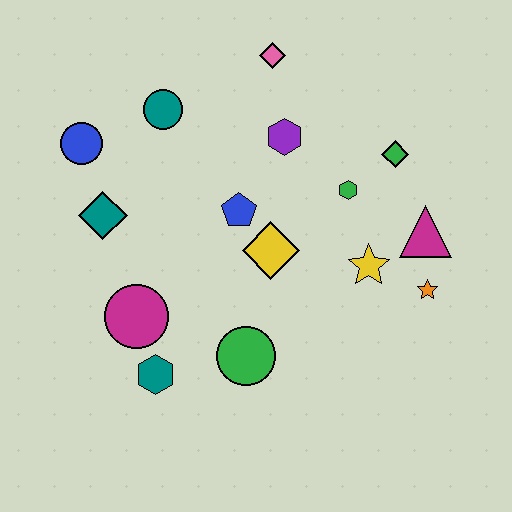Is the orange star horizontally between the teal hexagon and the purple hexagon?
No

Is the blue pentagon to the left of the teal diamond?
No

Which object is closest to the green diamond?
The green hexagon is closest to the green diamond.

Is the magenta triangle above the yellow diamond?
Yes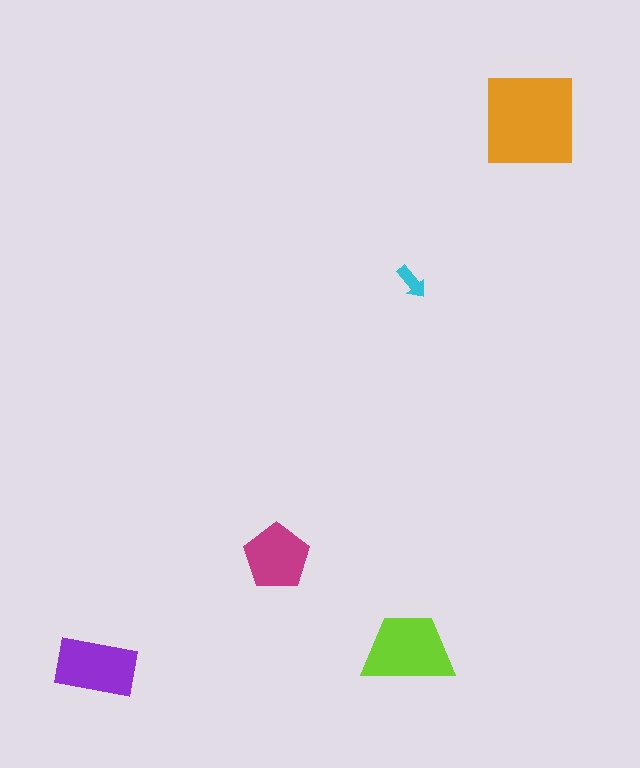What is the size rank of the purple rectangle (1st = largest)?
3rd.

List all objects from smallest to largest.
The cyan arrow, the magenta pentagon, the purple rectangle, the lime trapezoid, the orange square.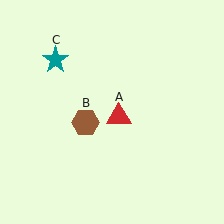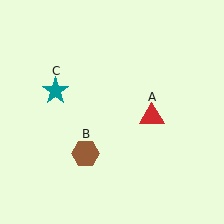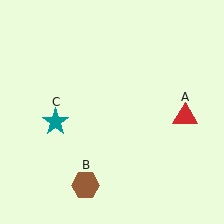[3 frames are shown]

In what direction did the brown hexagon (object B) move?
The brown hexagon (object B) moved down.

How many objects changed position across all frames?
3 objects changed position: red triangle (object A), brown hexagon (object B), teal star (object C).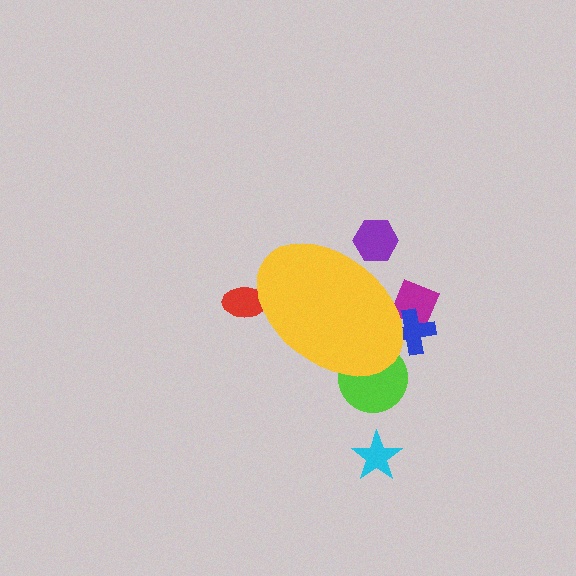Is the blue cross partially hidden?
Yes, the blue cross is partially hidden behind the yellow ellipse.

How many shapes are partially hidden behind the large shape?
5 shapes are partially hidden.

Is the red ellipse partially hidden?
Yes, the red ellipse is partially hidden behind the yellow ellipse.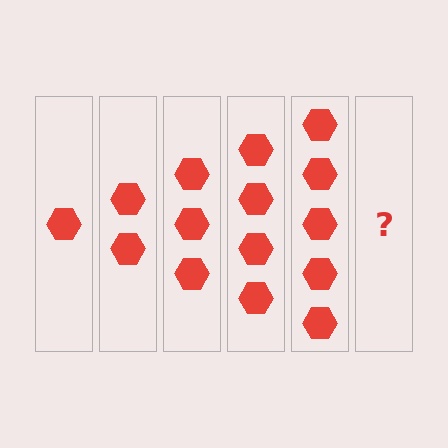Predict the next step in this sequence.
The next step is 6 hexagons.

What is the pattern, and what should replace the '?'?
The pattern is that each step adds one more hexagon. The '?' should be 6 hexagons.